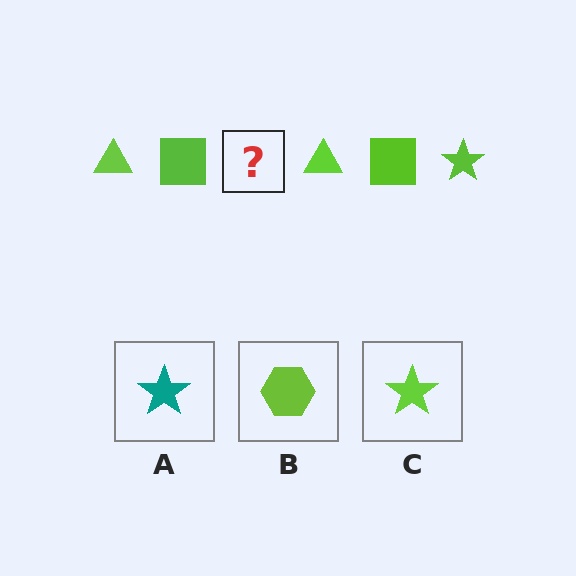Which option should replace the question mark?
Option C.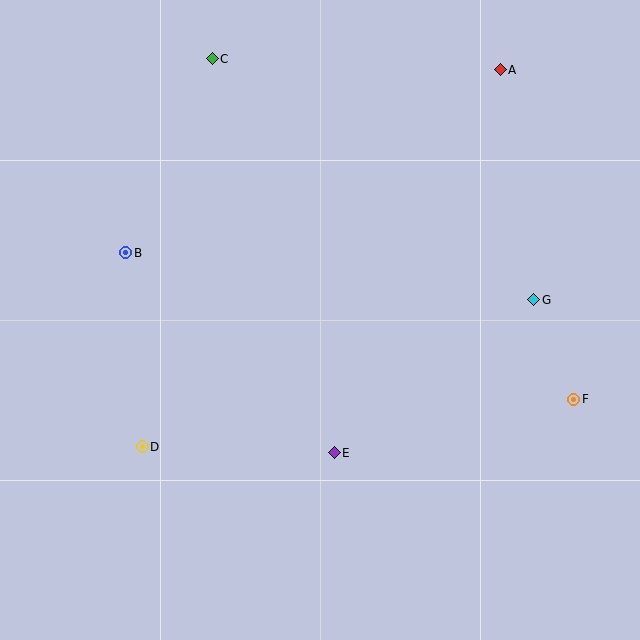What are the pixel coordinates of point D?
Point D is at (142, 447).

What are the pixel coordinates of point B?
Point B is at (126, 253).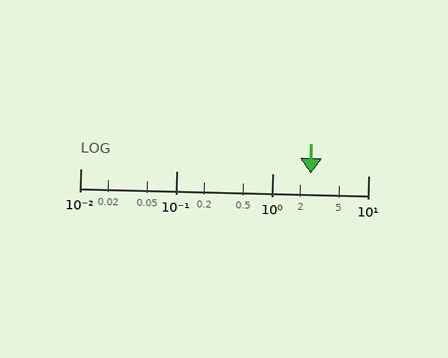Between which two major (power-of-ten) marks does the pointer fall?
The pointer is between 1 and 10.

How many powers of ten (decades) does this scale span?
The scale spans 3 decades, from 0.01 to 10.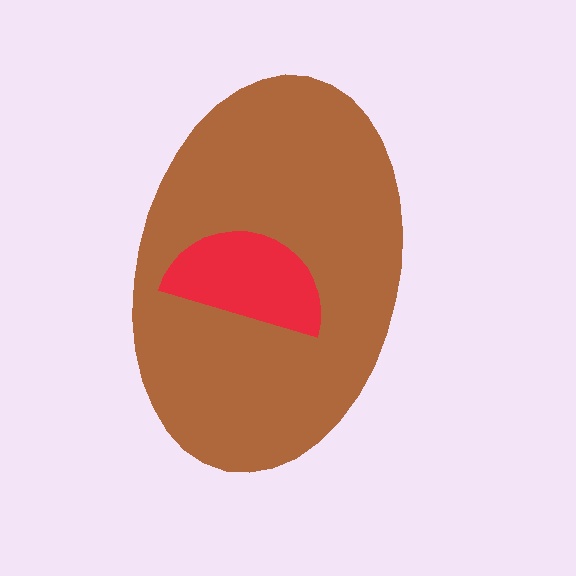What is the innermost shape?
The red semicircle.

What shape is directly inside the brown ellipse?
The red semicircle.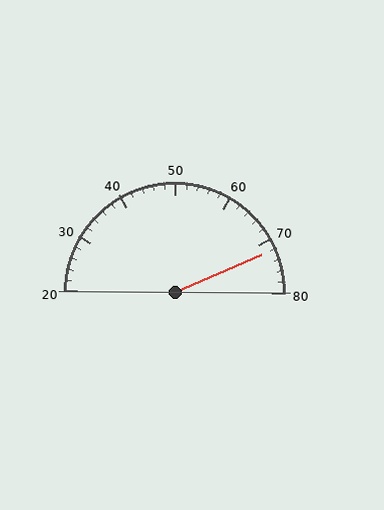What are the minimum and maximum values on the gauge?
The gauge ranges from 20 to 80.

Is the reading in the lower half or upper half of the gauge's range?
The reading is in the upper half of the range (20 to 80).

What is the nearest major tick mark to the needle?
The nearest major tick mark is 70.